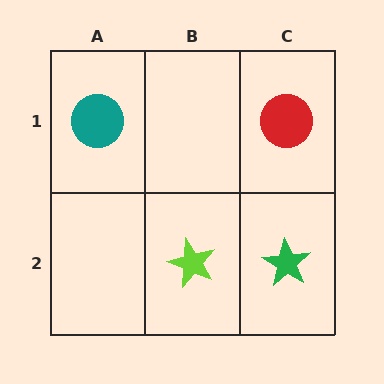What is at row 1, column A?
A teal circle.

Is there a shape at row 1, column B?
No, that cell is empty.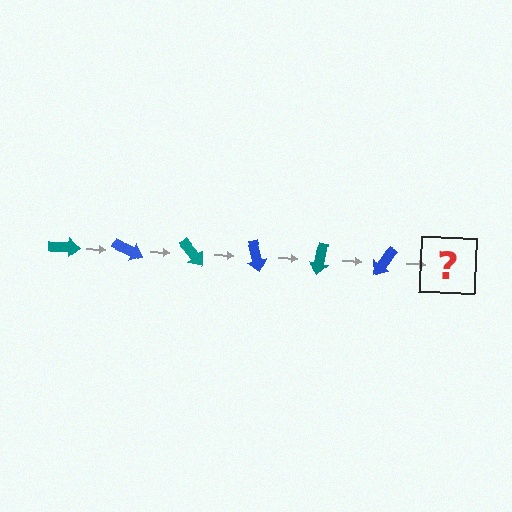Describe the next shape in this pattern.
It should be a teal arrow, rotated 150 degrees from the start.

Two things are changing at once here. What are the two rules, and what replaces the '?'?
The two rules are that it rotates 25 degrees each step and the color cycles through teal and blue. The '?' should be a teal arrow, rotated 150 degrees from the start.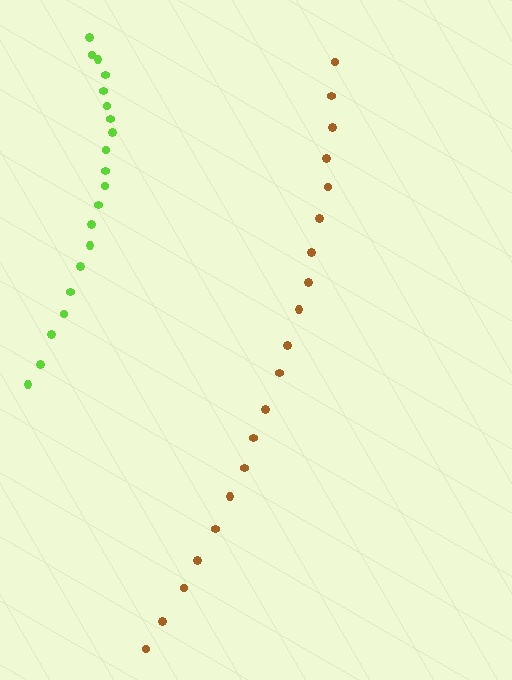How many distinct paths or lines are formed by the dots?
There are 2 distinct paths.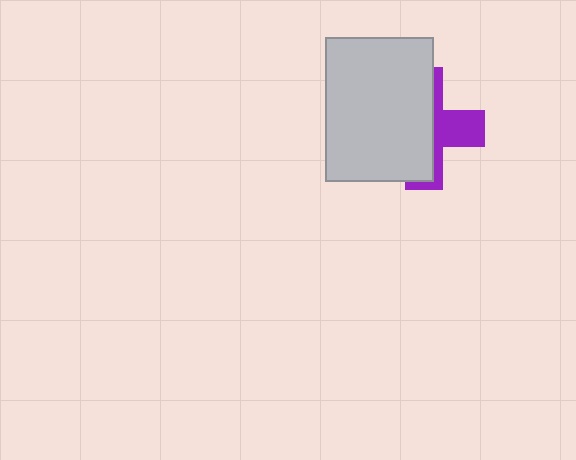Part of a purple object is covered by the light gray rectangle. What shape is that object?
It is a cross.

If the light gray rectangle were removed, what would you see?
You would see the complete purple cross.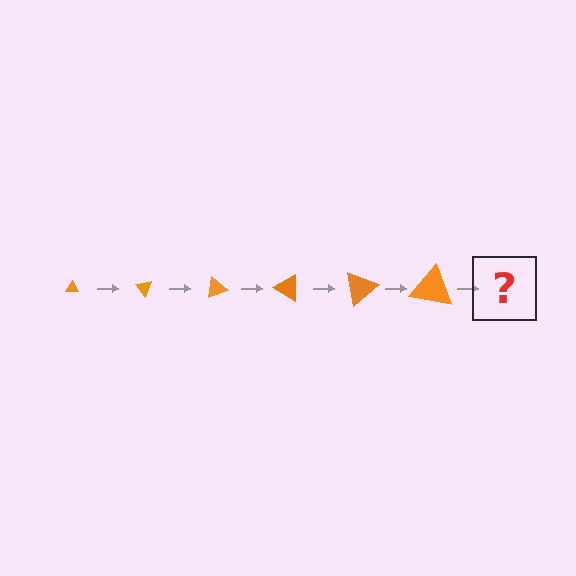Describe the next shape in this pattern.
It should be a triangle, larger than the previous one and rotated 300 degrees from the start.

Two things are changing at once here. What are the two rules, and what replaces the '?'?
The two rules are that the triangle grows larger each step and it rotates 50 degrees each step. The '?' should be a triangle, larger than the previous one and rotated 300 degrees from the start.